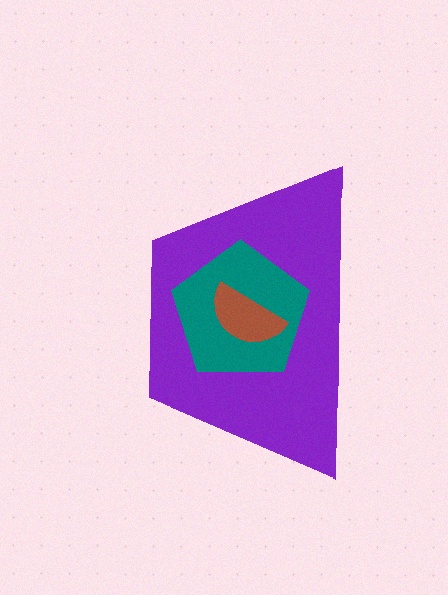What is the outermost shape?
The purple trapezoid.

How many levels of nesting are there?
3.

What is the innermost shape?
The brown semicircle.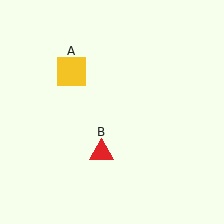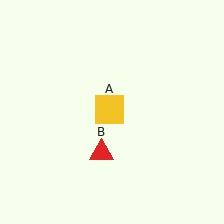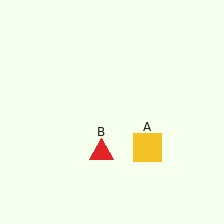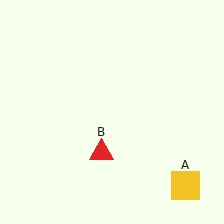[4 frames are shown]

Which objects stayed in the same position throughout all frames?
Red triangle (object B) remained stationary.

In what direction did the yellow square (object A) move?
The yellow square (object A) moved down and to the right.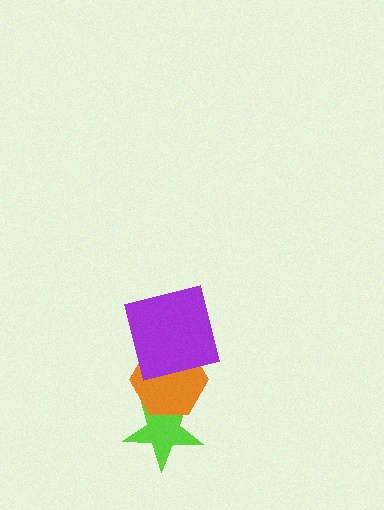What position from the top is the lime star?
The lime star is 3rd from the top.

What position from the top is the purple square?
The purple square is 1st from the top.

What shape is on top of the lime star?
The orange hexagon is on top of the lime star.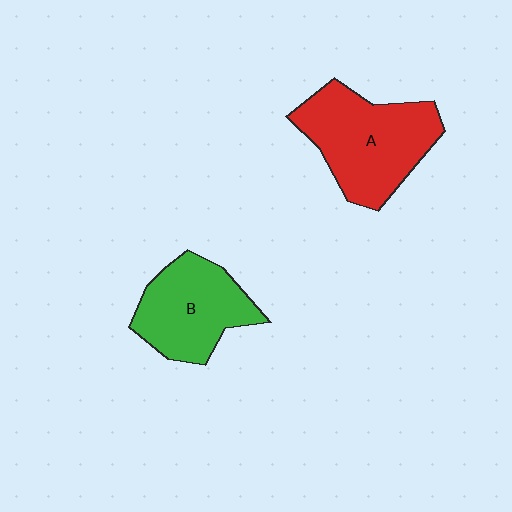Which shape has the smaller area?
Shape B (green).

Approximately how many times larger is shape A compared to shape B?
Approximately 1.2 times.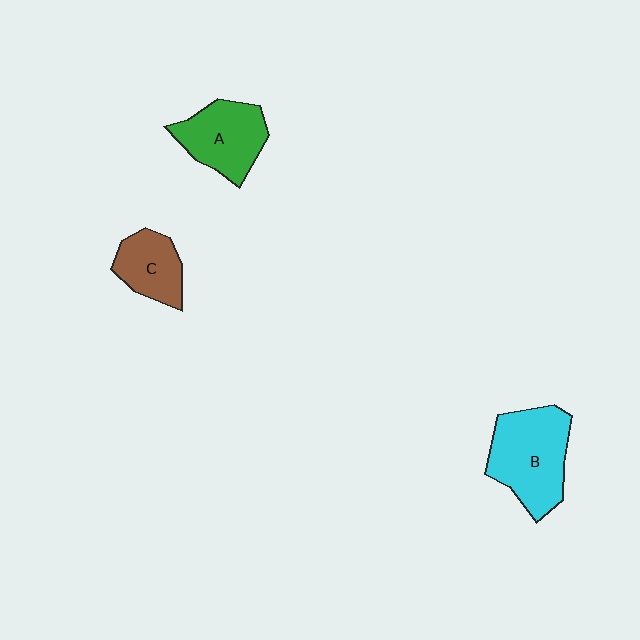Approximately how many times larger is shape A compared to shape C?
Approximately 1.4 times.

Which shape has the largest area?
Shape B (cyan).